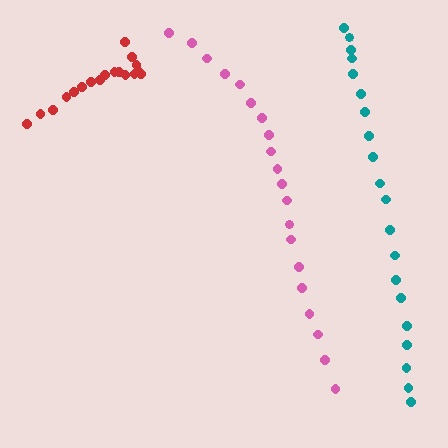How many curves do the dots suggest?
There are 3 distinct paths.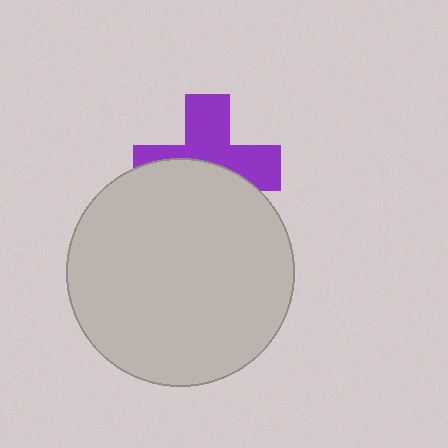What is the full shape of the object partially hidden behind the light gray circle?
The partially hidden object is a purple cross.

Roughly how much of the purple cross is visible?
About half of it is visible (roughly 52%).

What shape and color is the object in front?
The object in front is a light gray circle.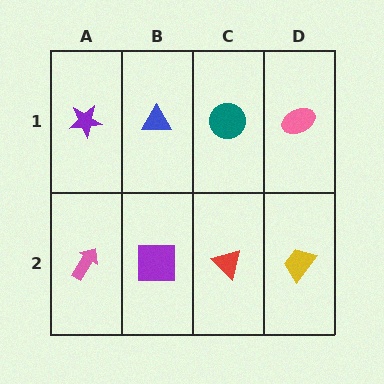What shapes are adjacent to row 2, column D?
A pink ellipse (row 1, column D), a red triangle (row 2, column C).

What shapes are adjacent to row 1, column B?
A purple square (row 2, column B), a purple star (row 1, column A), a teal circle (row 1, column C).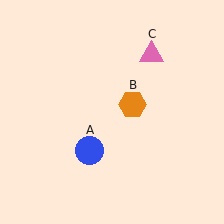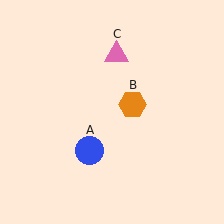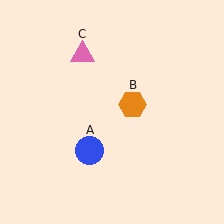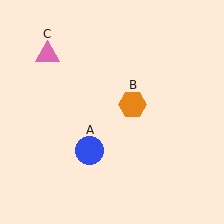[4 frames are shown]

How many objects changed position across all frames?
1 object changed position: pink triangle (object C).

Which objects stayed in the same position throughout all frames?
Blue circle (object A) and orange hexagon (object B) remained stationary.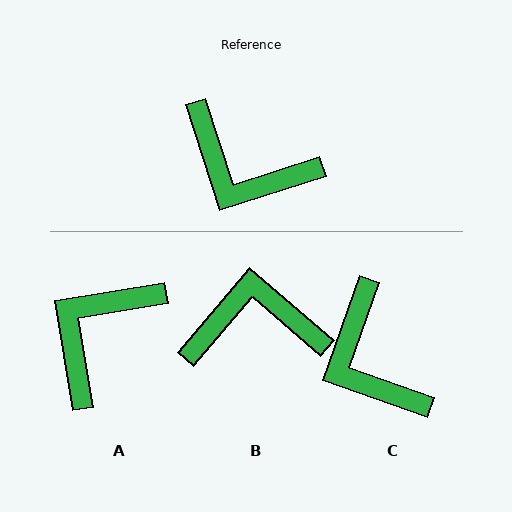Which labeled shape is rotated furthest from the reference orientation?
B, about 148 degrees away.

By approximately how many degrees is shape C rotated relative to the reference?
Approximately 37 degrees clockwise.